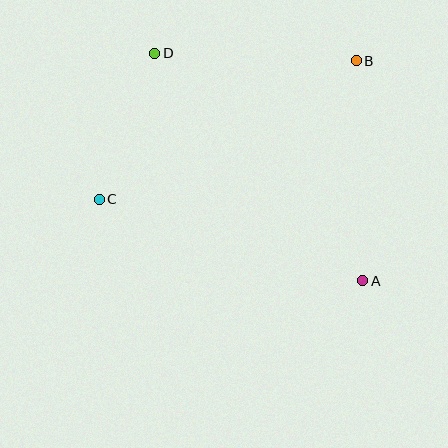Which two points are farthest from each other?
Points A and D are farthest from each other.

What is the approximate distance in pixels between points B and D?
The distance between B and D is approximately 202 pixels.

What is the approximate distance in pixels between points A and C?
The distance between A and C is approximately 276 pixels.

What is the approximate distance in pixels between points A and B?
The distance between A and B is approximately 220 pixels.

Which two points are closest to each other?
Points C and D are closest to each other.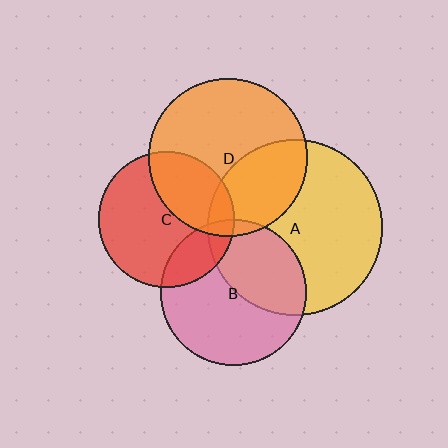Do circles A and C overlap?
Yes.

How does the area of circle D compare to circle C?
Approximately 1.4 times.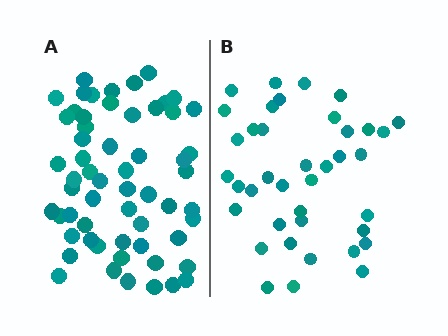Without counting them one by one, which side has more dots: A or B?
Region A (the left region) has more dots.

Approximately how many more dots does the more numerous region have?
Region A has approximately 20 more dots than region B.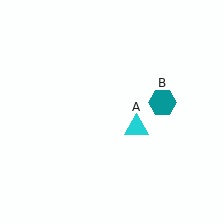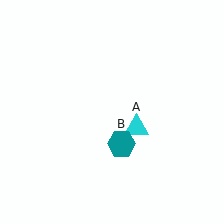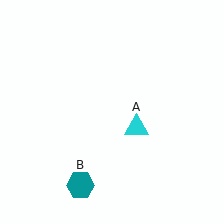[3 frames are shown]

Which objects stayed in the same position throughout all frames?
Cyan triangle (object A) remained stationary.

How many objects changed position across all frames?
1 object changed position: teal hexagon (object B).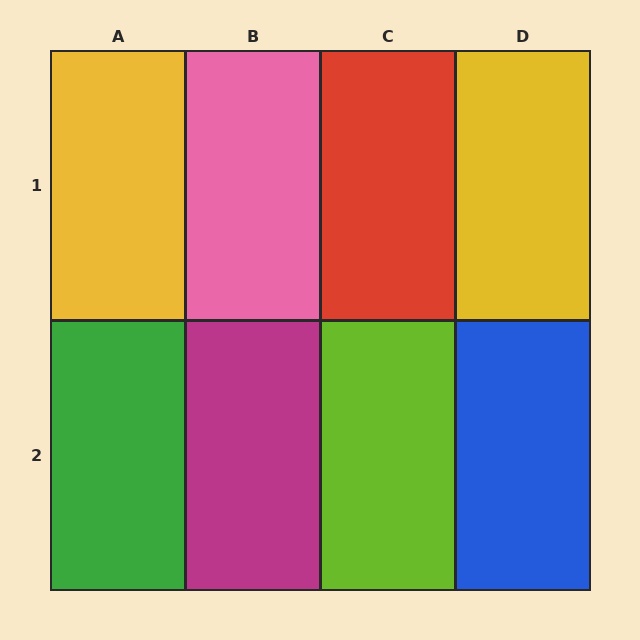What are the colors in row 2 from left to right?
Green, magenta, lime, blue.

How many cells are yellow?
2 cells are yellow.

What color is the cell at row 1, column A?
Yellow.